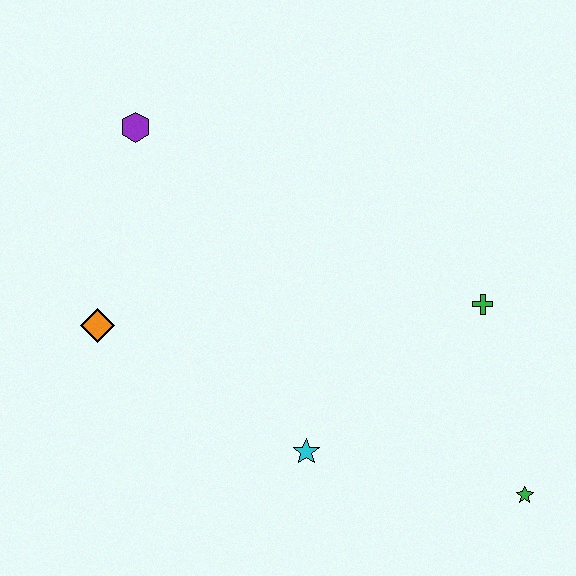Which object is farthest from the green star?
The purple hexagon is farthest from the green star.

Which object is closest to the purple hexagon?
The orange diamond is closest to the purple hexagon.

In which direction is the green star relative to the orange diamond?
The green star is to the right of the orange diamond.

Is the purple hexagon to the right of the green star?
No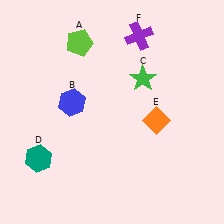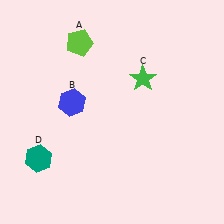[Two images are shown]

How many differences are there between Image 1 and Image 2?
There are 2 differences between the two images.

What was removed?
The orange diamond (E), the purple cross (F) were removed in Image 2.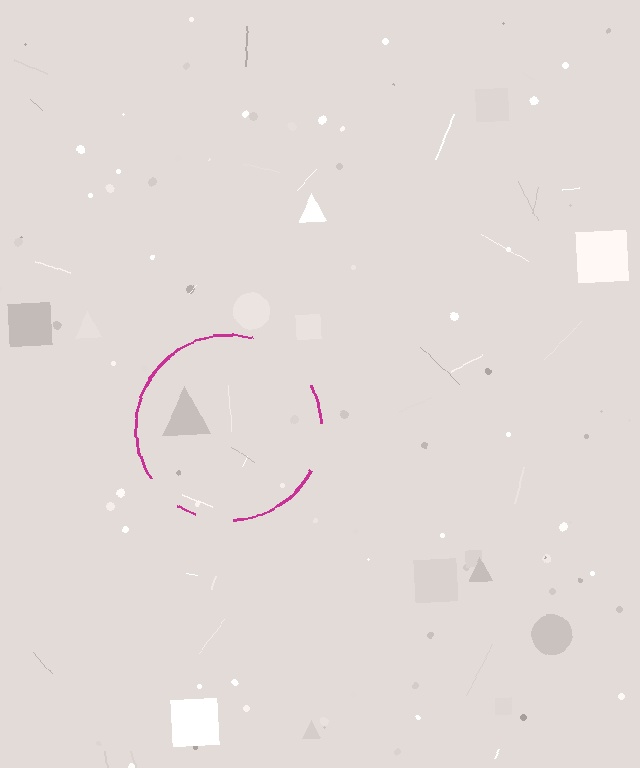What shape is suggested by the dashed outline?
The dashed outline suggests a circle.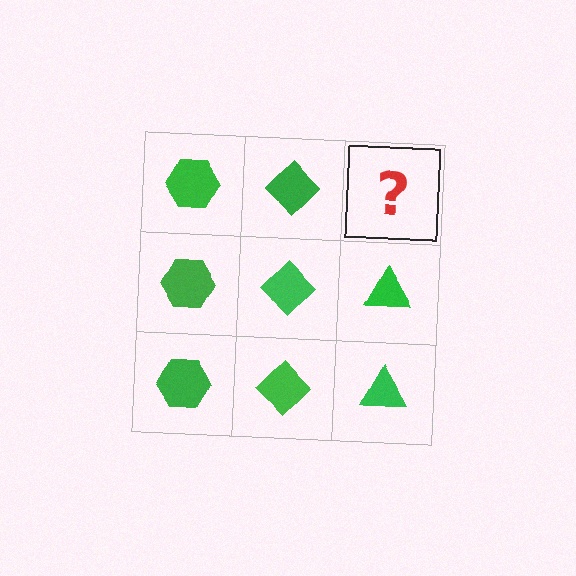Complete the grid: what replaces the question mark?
The question mark should be replaced with a green triangle.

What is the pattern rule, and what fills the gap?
The rule is that each column has a consistent shape. The gap should be filled with a green triangle.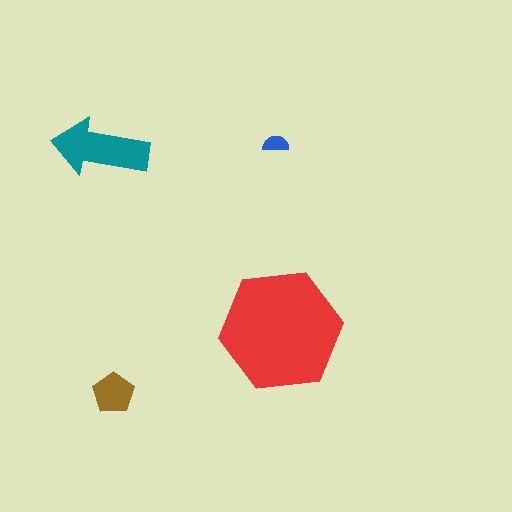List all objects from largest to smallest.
The red hexagon, the teal arrow, the brown pentagon, the blue semicircle.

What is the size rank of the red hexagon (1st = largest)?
1st.